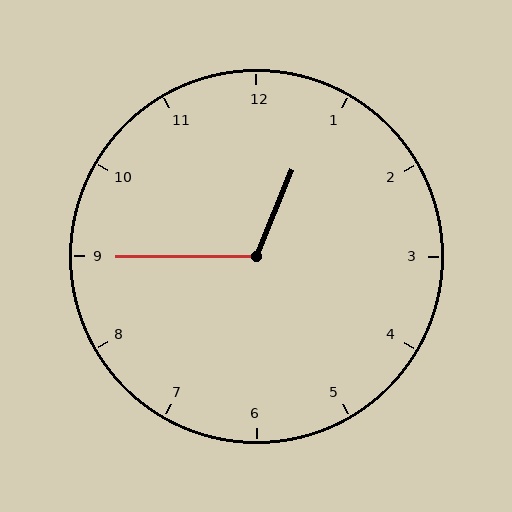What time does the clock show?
12:45.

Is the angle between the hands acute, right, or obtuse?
It is obtuse.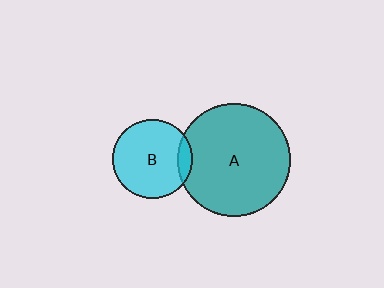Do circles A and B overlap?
Yes.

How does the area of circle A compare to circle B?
Approximately 2.0 times.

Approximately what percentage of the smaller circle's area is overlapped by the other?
Approximately 10%.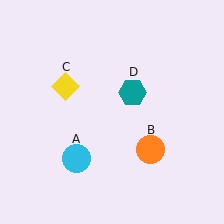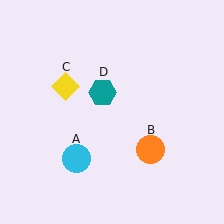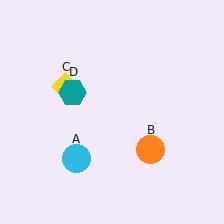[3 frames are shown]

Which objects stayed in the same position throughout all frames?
Cyan circle (object A) and orange circle (object B) and yellow diamond (object C) remained stationary.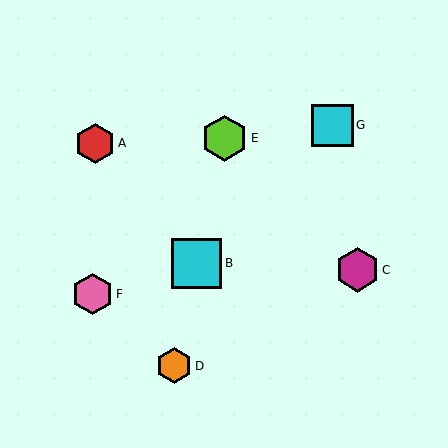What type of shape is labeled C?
Shape C is a magenta hexagon.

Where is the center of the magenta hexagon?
The center of the magenta hexagon is at (357, 270).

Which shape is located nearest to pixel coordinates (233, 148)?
The lime hexagon (labeled E) at (225, 138) is nearest to that location.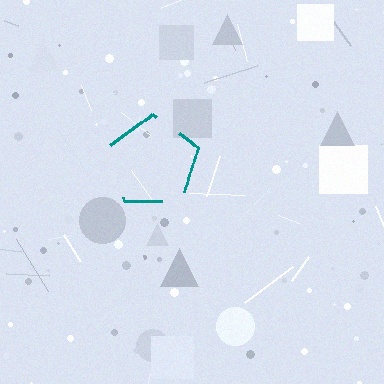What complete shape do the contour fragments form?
The contour fragments form a pentagon.